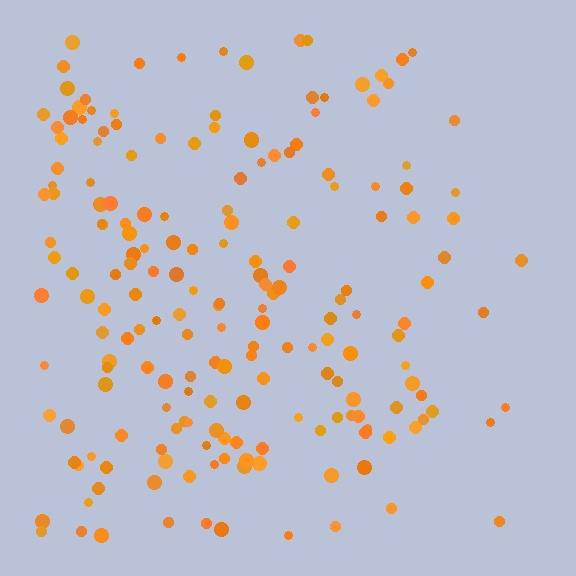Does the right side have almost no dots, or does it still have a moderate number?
Still a moderate number, just noticeably fewer than the left.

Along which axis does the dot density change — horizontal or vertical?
Horizontal.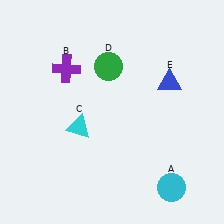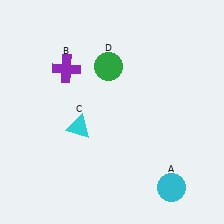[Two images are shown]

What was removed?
The blue triangle (E) was removed in Image 2.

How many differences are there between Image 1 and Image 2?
There is 1 difference between the two images.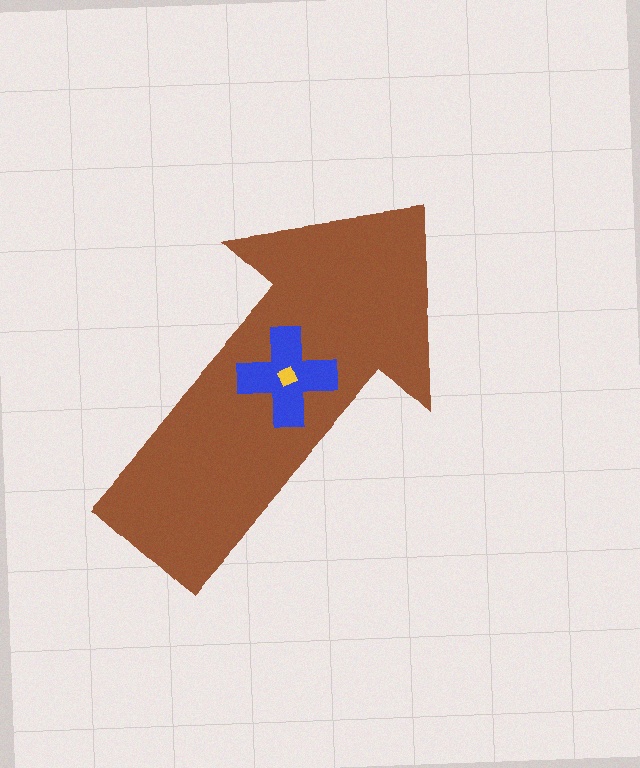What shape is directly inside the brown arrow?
The blue cross.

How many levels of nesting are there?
3.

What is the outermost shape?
The brown arrow.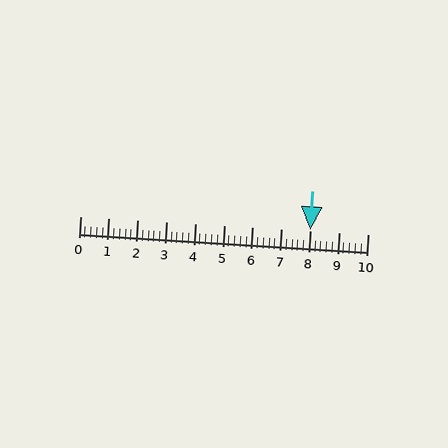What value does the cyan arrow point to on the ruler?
The cyan arrow points to approximately 8.0.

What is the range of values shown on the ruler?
The ruler shows values from 0 to 10.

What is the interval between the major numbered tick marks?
The major tick marks are spaced 1 units apart.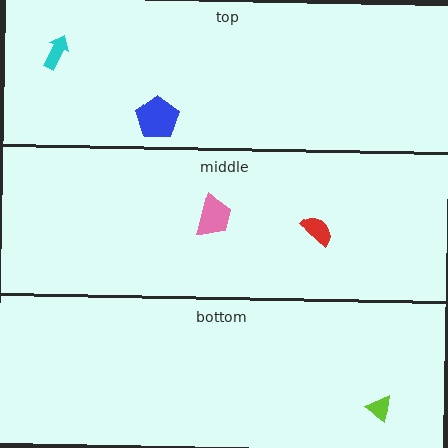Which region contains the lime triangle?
The bottom region.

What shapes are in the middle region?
The red semicircle, the pink trapezoid.